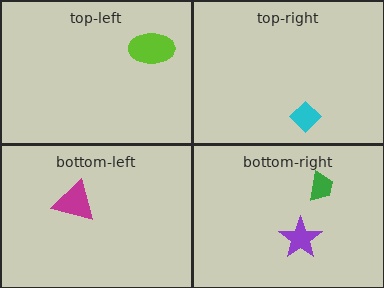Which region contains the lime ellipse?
The top-left region.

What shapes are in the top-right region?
The cyan diamond.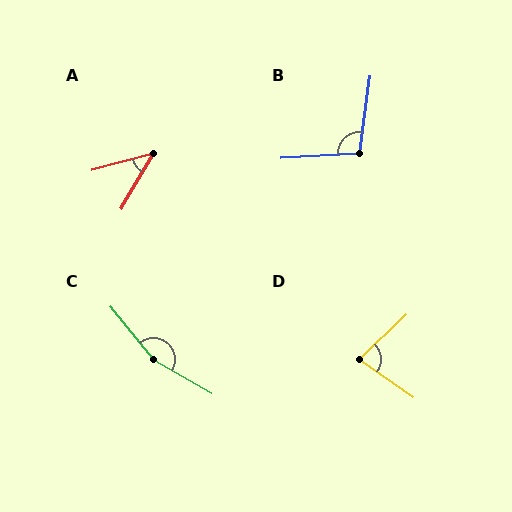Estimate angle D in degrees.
Approximately 79 degrees.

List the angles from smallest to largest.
A (45°), D (79°), B (101°), C (159°).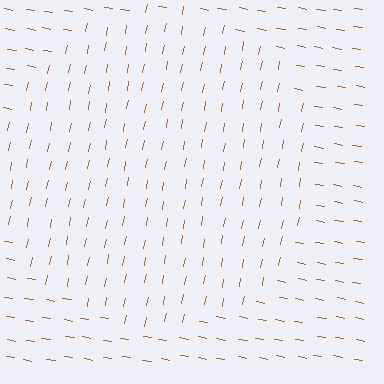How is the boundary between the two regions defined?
The boundary is defined purely by a change in line orientation (approximately 88 degrees difference). All lines are the same color and thickness.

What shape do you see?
I see a circle.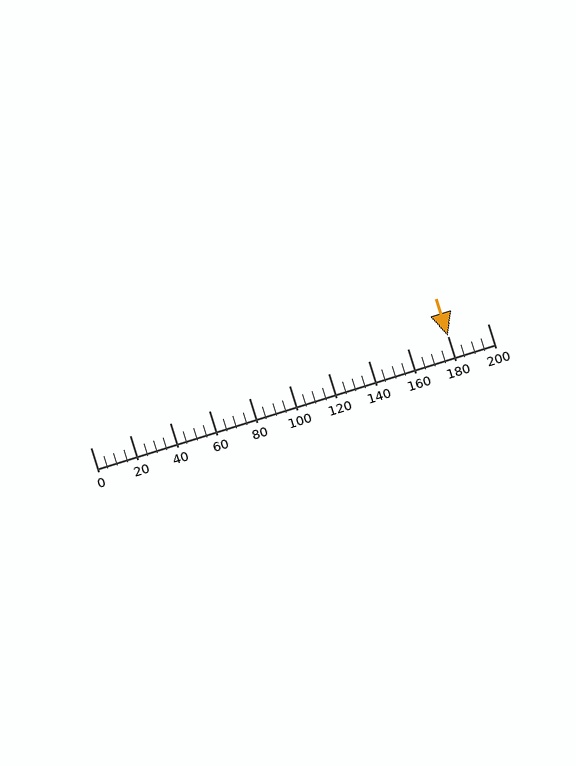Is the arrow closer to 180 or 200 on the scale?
The arrow is closer to 180.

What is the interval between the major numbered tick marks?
The major tick marks are spaced 20 units apart.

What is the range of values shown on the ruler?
The ruler shows values from 0 to 200.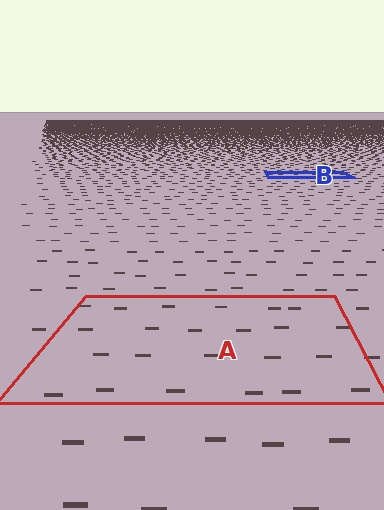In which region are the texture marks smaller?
The texture marks are smaller in region B, because it is farther away.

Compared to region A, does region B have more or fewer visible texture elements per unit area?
Region B has more texture elements per unit area — they are packed more densely because it is farther away.